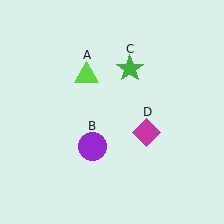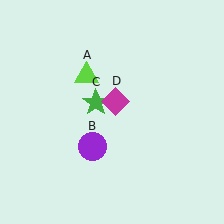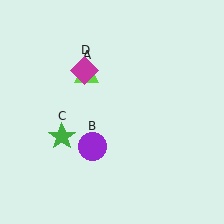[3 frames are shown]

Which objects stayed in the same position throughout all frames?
Lime triangle (object A) and purple circle (object B) remained stationary.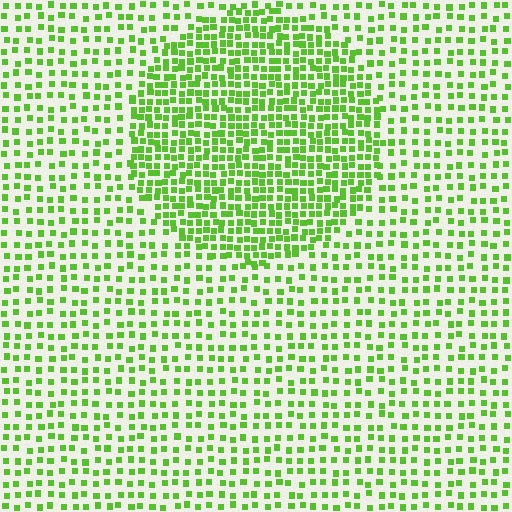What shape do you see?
I see a circle.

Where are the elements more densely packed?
The elements are more densely packed inside the circle boundary.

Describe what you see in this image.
The image contains small lime elements arranged at two different densities. A circle-shaped region is visible where the elements are more densely packed than the surrounding area.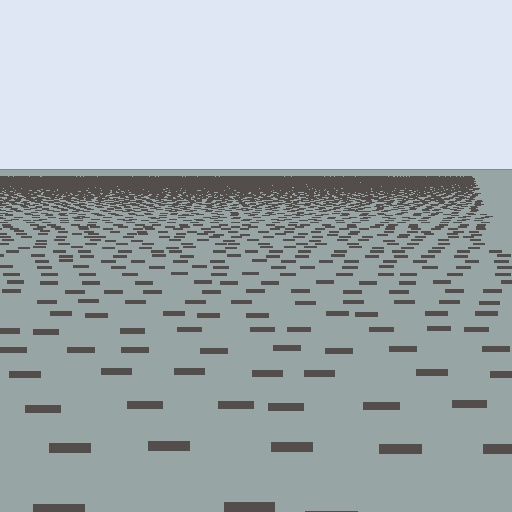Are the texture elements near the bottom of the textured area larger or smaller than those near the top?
Larger. Near the bottom, elements are closer to the viewer and appear at a bigger on-screen size.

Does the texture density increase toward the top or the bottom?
Density increases toward the top.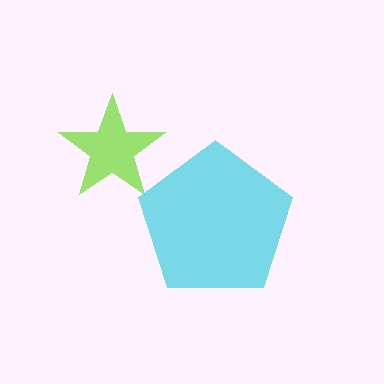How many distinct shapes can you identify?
There are 2 distinct shapes: a lime star, a cyan pentagon.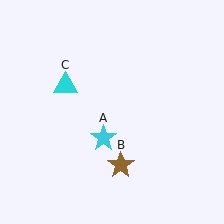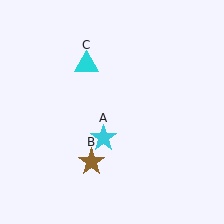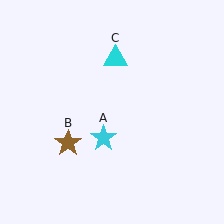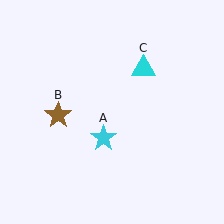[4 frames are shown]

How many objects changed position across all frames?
2 objects changed position: brown star (object B), cyan triangle (object C).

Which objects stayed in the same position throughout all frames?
Cyan star (object A) remained stationary.